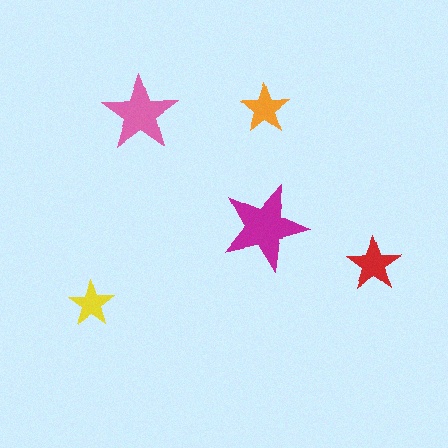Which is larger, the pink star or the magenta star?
The magenta one.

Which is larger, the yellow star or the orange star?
The orange one.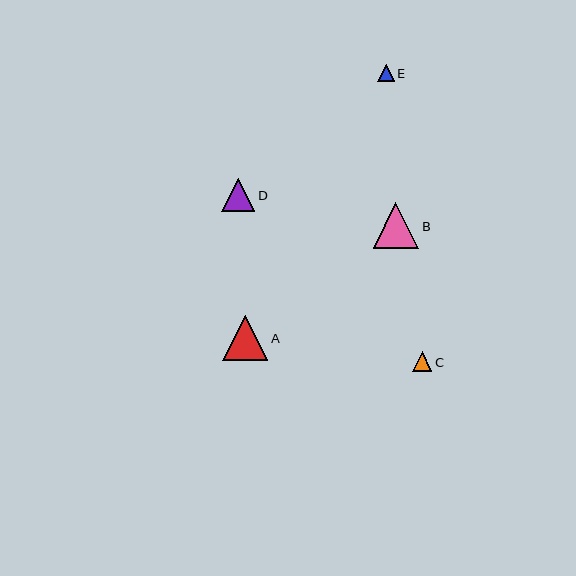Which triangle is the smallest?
Triangle E is the smallest with a size of approximately 17 pixels.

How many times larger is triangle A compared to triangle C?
Triangle A is approximately 2.3 times the size of triangle C.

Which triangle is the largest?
Triangle B is the largest with a size of approximately 46 pixels.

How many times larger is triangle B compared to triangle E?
Triangle B is approximately 2.8 times the size of triangle E.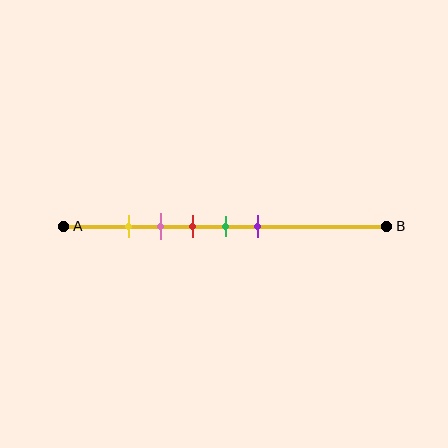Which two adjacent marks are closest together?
The yellow and pink marks are the closest adjacent pair.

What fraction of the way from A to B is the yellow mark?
The yellow mark is approximately 20% (0.2) of the way from A to B.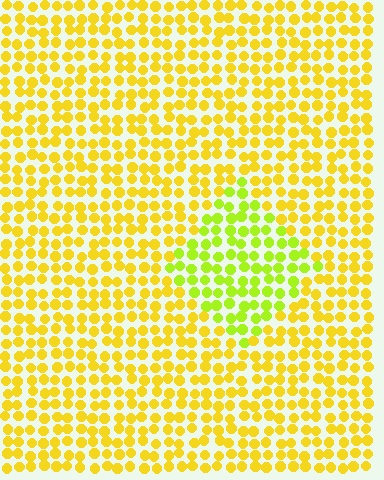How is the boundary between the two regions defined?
The boundary is defined purely by a slight shift in hue (about 31 degrees). Spacing, size, and orientation are identical on both sides.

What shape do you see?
I see a diamond.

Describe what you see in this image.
The image is filled with small yellow elements in a uniform arrangement. A diamond-shaped region is visible where the elements are tinted to a slightly different hue, forming a subtle color boundary.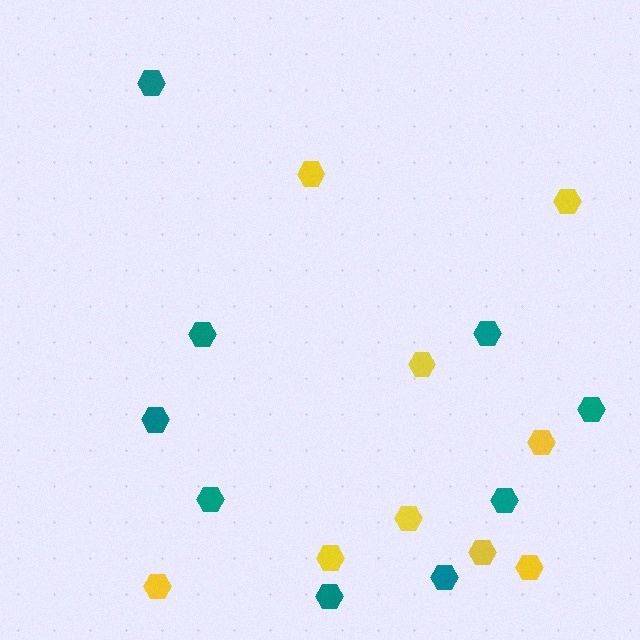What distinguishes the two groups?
There are 2 groups: one group of teal hexagons (9) and one group of yellow hexagons (9).